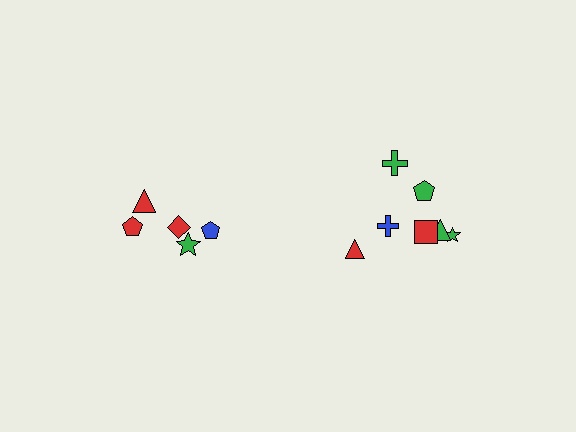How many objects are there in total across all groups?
There are 12 objects.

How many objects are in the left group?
There are 5 objects.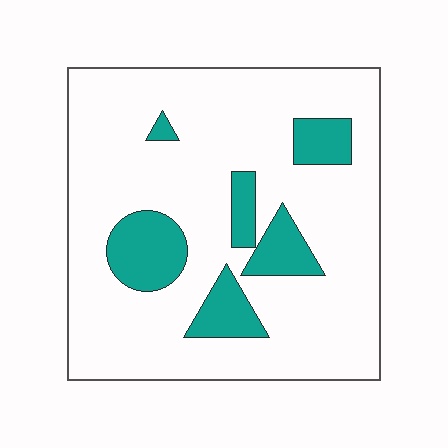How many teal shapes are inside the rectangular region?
6.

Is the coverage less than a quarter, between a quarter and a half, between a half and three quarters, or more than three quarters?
Less than a quarter.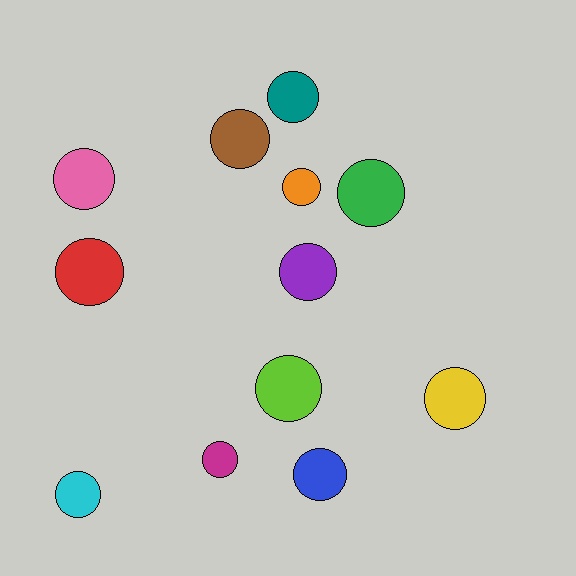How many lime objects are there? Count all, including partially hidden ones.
There is 1 lime object.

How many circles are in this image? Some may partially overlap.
There are 12 circles.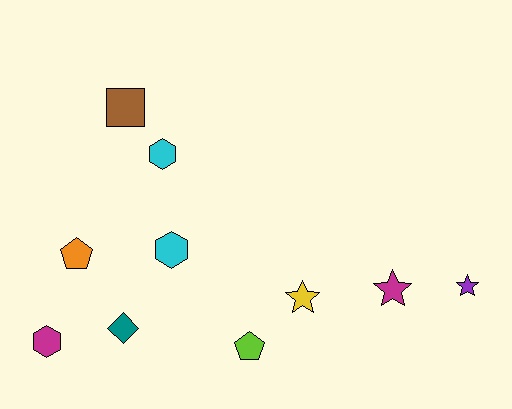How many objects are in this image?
There are 10 objects.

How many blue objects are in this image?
There are no blue objects.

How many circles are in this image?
There are no circles.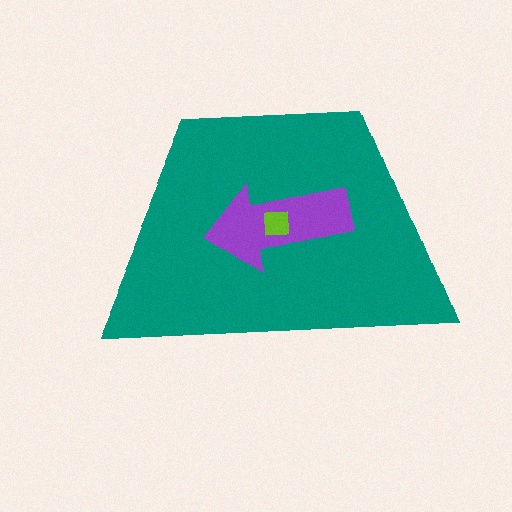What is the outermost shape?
The teal trapezoid.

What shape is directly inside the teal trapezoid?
The purple arrow.